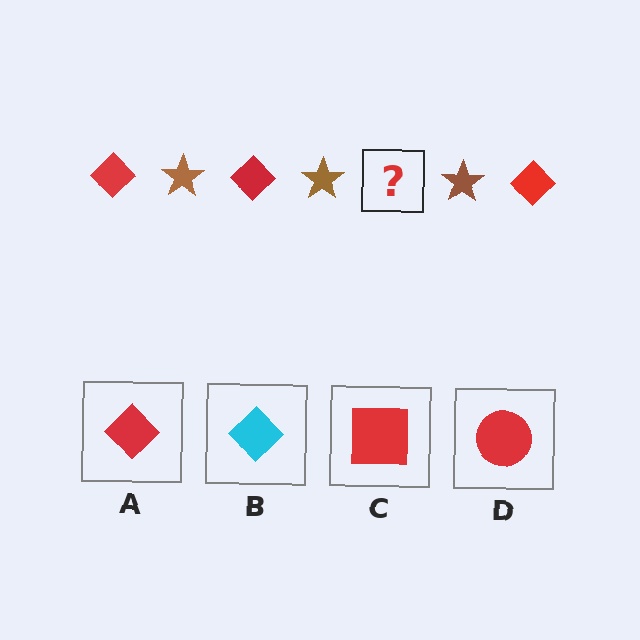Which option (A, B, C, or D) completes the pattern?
A.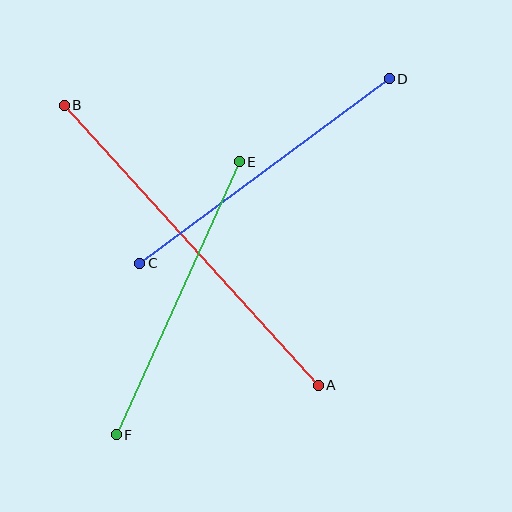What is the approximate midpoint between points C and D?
The midpoint is at approximately (265, 171) pixels.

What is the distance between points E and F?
The distance is approximately 299 pixels.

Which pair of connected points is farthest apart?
Points A and B are farthest apart.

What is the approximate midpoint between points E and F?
The midpoint is at approximately (178, 298) pixels.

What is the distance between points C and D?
The distance is approximately 310 pixels.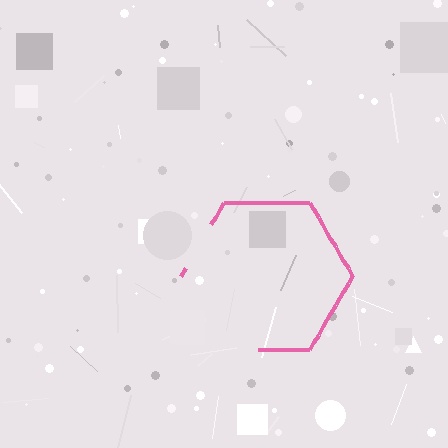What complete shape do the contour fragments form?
The contour fragments form a hexagon.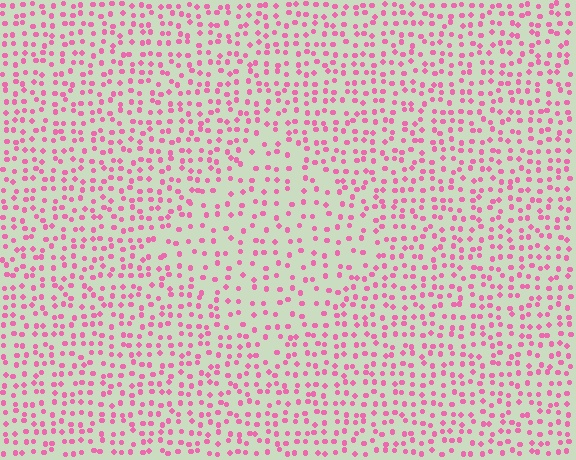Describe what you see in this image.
The image contains small pink elements arranged at two different densities. A diamond-shaped region is visible where the elements are less densely packed than the surrounding area.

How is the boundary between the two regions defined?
The boundary is defined by a change in element density (approximately 1.6x ratio). All elements are the same color, size, and shape.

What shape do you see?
I see a diamond.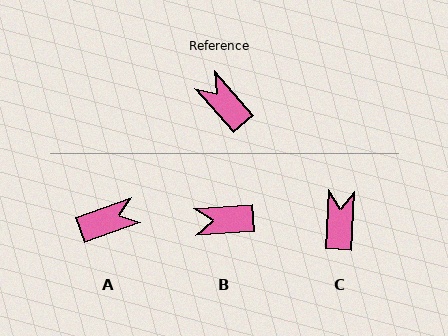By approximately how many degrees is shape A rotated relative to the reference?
Approximately 111 degrees clockwise.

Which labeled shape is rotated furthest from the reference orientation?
A, about 111 degrees away.